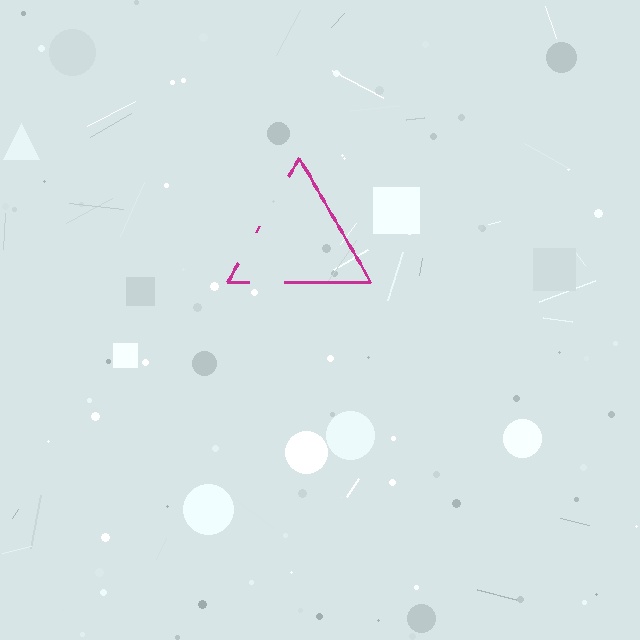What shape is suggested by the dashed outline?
The dashed outline suggests a triangle.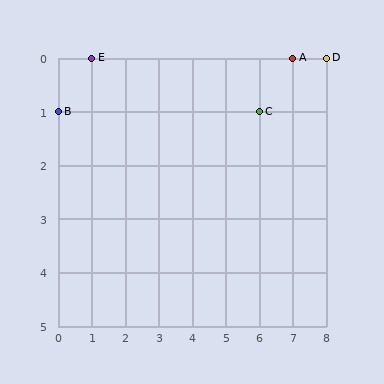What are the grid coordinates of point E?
Point E is at grid coordinates (1, 0).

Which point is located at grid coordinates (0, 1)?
Point B is at (0, 1).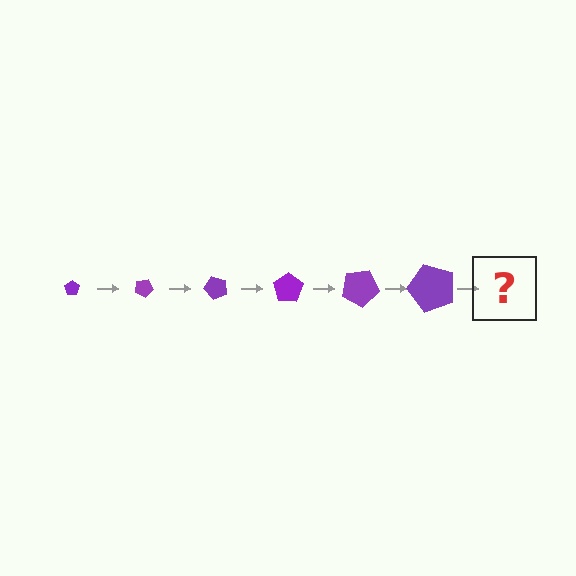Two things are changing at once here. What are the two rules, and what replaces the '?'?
The two rules are that the pentagon grows larger each step and it rotates 25 degrees each step. The '?' should be a pentagon, larger than the previous one and rotated 150 degrees from the start.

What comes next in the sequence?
The next element should be a pentagon, larger than the previous one and rotated 150 degrees from the start.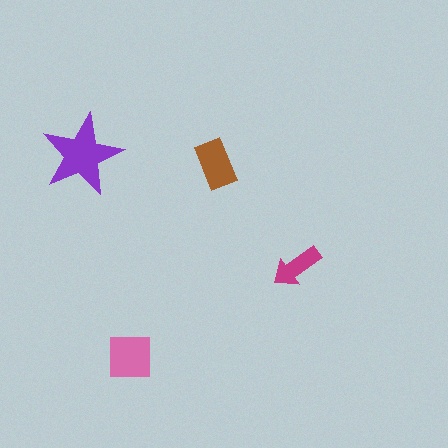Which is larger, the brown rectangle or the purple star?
The purple star.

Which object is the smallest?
The magenta arrow.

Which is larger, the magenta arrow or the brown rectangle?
The brown rectangle.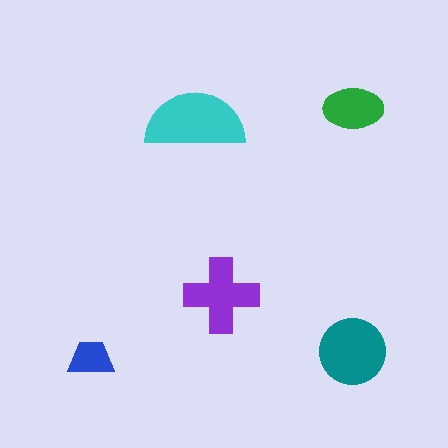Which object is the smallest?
The blue trapezoid.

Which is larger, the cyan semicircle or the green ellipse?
The cyan semicircle.